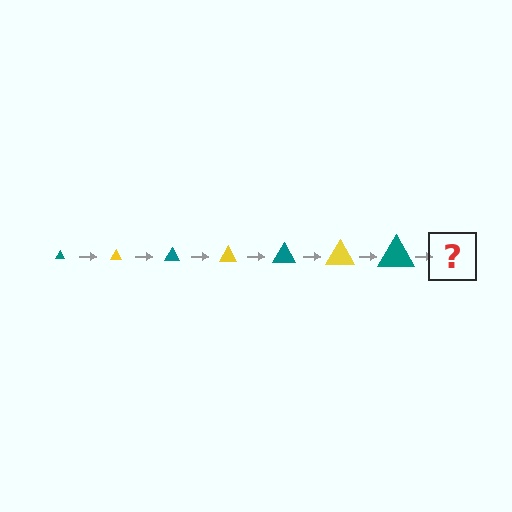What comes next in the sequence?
The next element should be a yellow triangle, larger than the previous one.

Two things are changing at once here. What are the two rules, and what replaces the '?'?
The two rules are that the triangle grows larger each step and the color cycles through teal and yellow. The '?' should be a yellow triangle, larger than the previous one.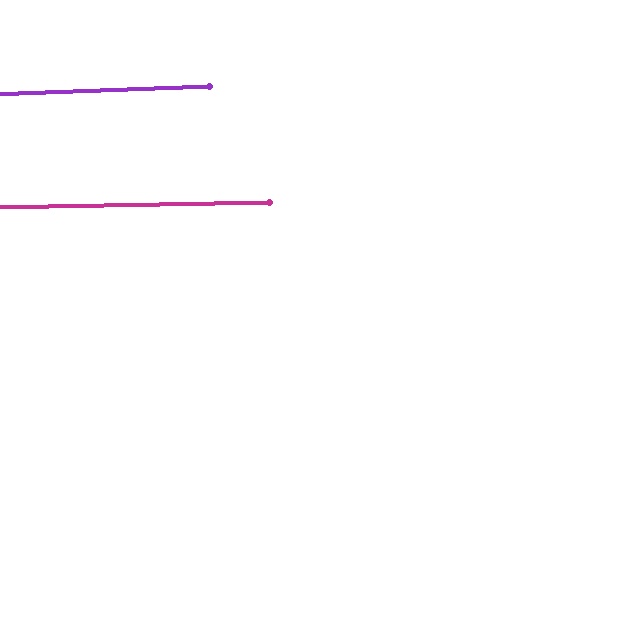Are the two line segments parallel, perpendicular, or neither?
Parallel — their directions differ by only 0.9°.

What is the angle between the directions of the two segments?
Approximately 1 degree.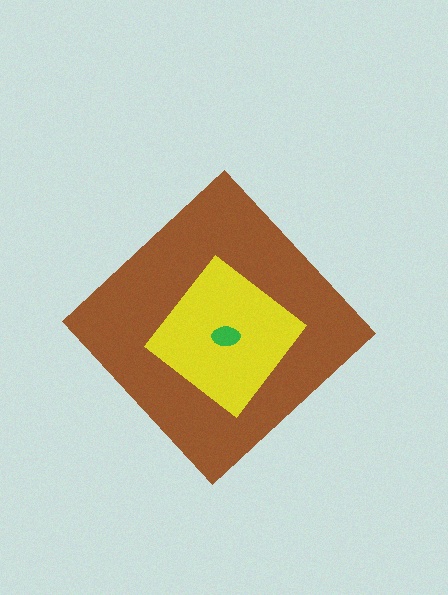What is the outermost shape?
The brown diamond.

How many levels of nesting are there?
3.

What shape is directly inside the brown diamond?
The yellow diamond.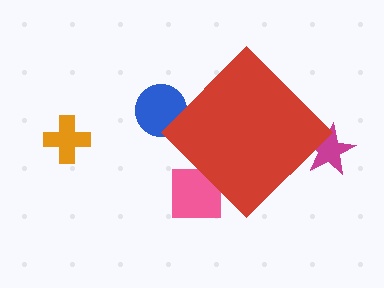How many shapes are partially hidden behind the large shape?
3 shapes are partially hidden.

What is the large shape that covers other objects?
A red diamond.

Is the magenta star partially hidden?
Yes, the magenta star is partially hidden behind the red diamond.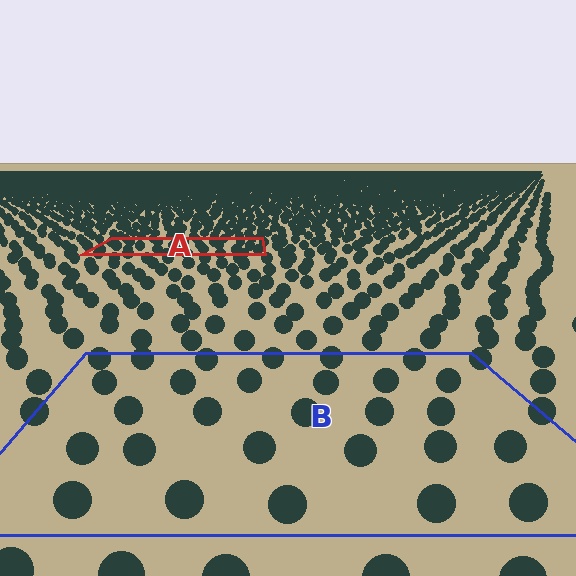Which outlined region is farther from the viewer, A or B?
Region A is farther from the viewer — the texture elements inside it appear smaller and more densely packed.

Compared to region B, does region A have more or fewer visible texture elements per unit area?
Region A has more texture elements per unit area — they are packed more densely because it is farther away.